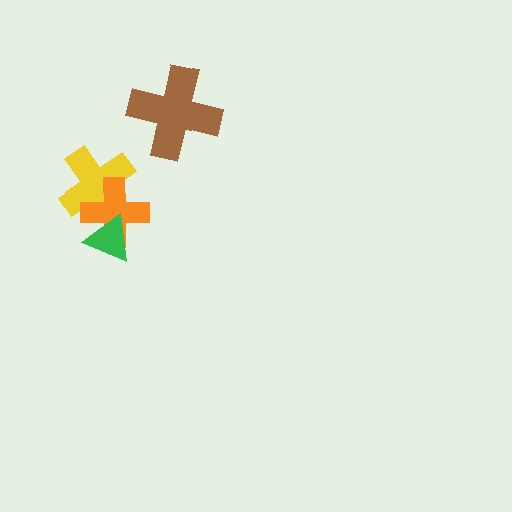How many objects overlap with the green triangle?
2 objects overlap with the green triangle.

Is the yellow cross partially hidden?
Yes, it is partially covered by another shape.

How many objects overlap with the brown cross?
0 objects overlap with the brown cross.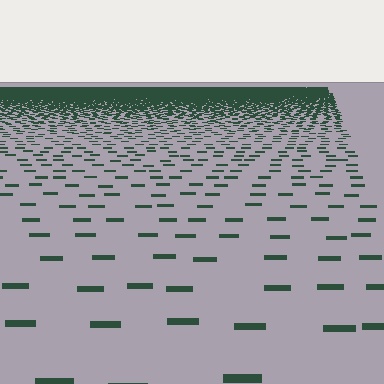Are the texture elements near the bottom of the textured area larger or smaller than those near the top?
Larger. Near the bottom, elements are closer to the viewer and appear at a bigger on-screen size.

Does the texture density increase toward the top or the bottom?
Density increases toward the top.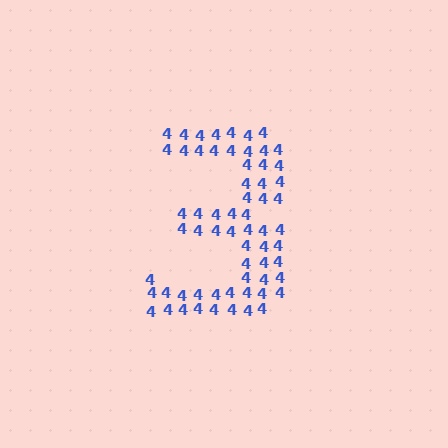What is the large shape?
The large shape is the digit 3.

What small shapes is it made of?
It is made of small digit 4's.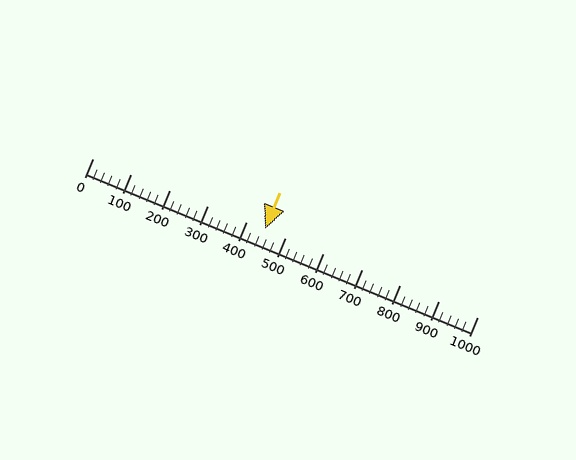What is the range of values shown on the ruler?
The ruler shows values from 0 to 1000.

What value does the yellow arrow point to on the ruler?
The yellow arrow points to approximately 448.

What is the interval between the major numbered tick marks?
The major tick marks are spaced 100 units apart.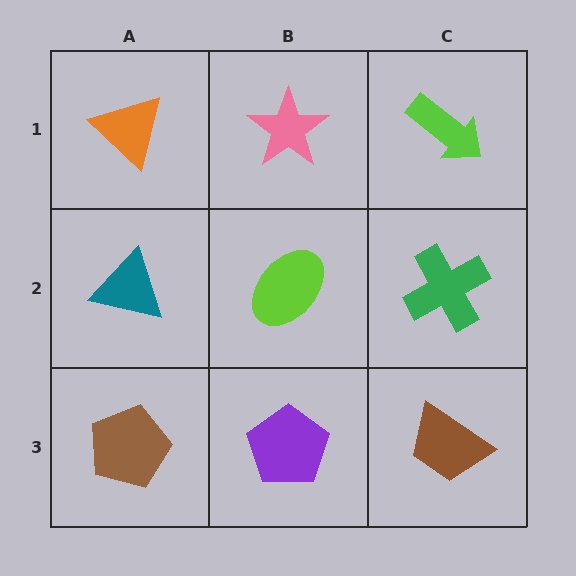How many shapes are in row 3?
3 shapes.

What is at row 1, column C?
A lime arrow.